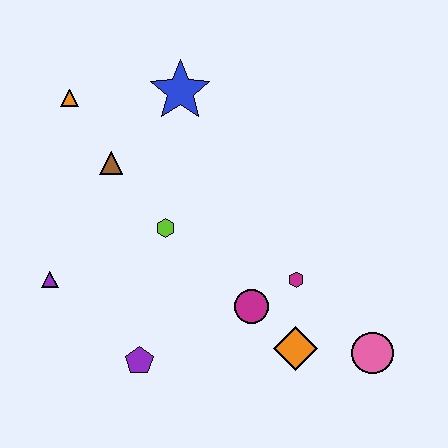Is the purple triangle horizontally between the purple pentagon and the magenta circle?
No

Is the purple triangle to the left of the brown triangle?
Yes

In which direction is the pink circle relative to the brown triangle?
The pink circle is to the right of the brown triangle.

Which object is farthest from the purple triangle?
The pink circle is farthest from the purple triangle.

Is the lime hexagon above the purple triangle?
Yes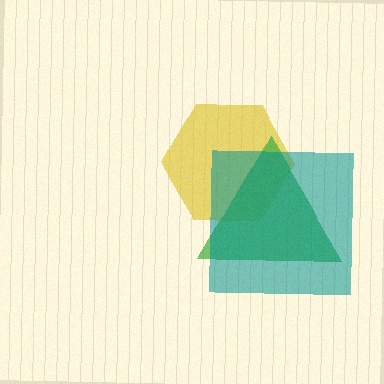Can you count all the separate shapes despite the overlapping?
Yes, there are 3 separate shapes.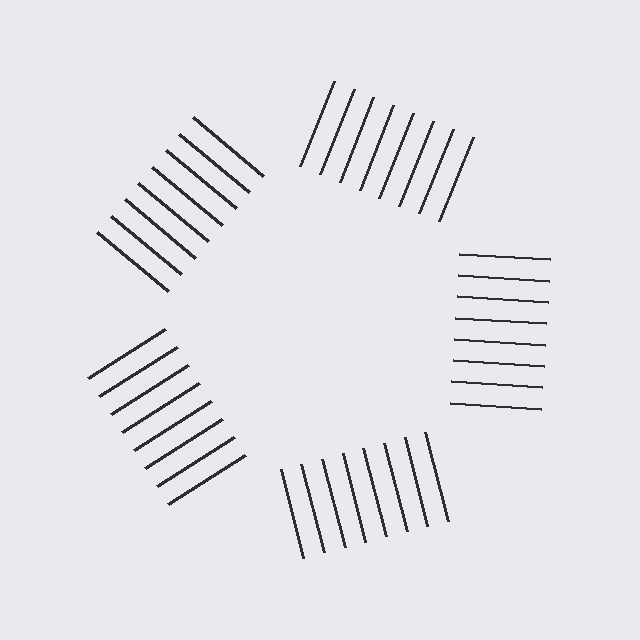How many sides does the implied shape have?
5 sides — the line-ends trace a pentagon.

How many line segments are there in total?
40 — 8 along each of the 5 edges.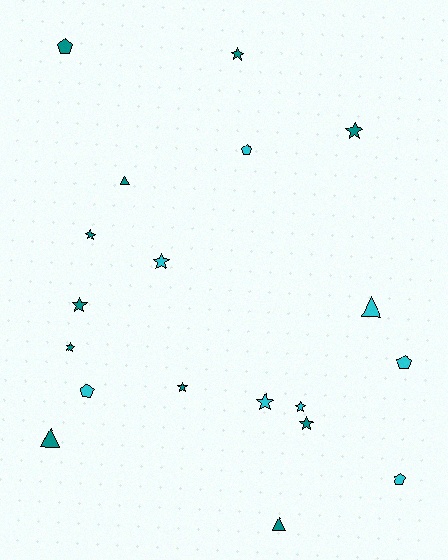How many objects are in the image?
There are 19 objects.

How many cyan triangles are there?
There is 1 cyan triangle.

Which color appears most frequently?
Teal, with 11 objects.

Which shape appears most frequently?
Star, with 10 objects.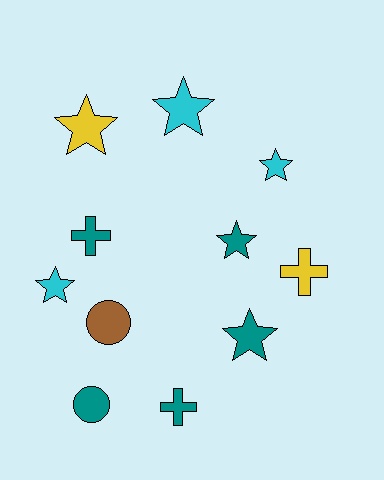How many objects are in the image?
There are 11 objects.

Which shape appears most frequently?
Star, with 6 objects.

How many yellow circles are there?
There are no yellow circles.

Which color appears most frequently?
Teal, with 5 objects.